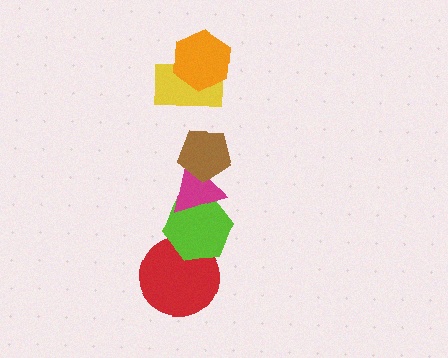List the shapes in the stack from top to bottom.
From top to bottom: the orange hexagon, the yellow rectangle, the brown pentagon, the magenta triangle, the lime hexagon, the red circle.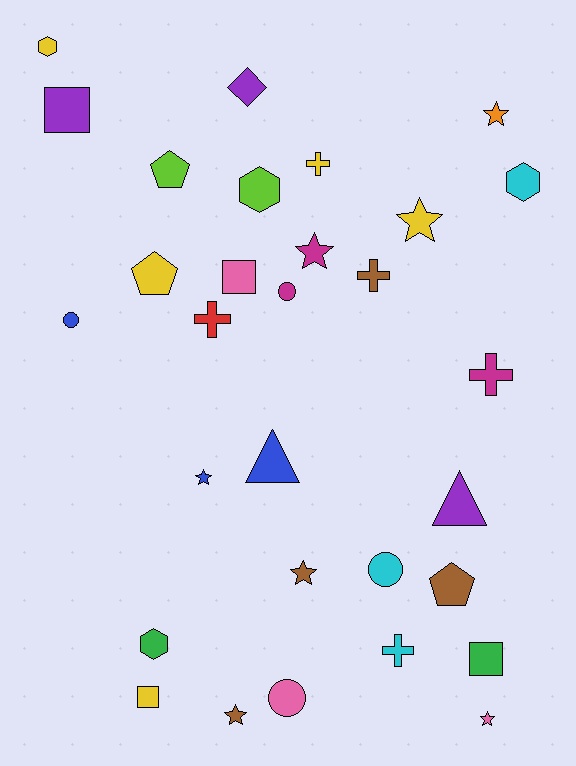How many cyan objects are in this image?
There are 3 cyan objects.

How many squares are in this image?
There are 4 squares.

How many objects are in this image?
There are 30 objects.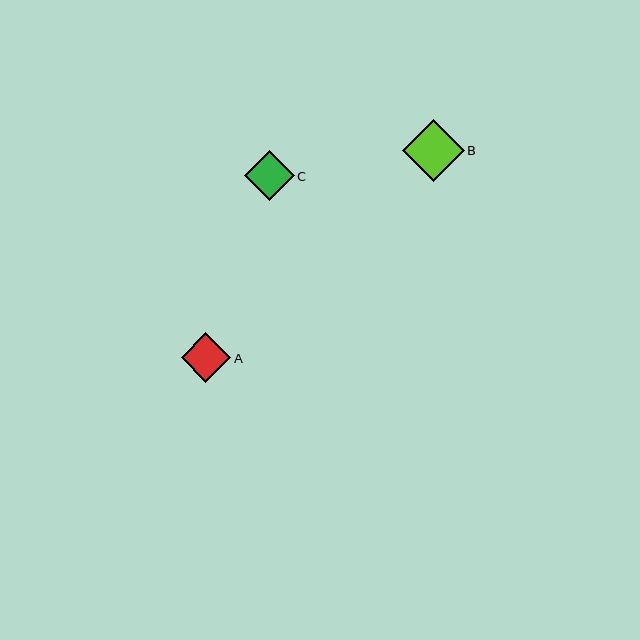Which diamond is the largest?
Diamond B is the largest with a size of approximately 62 pixels.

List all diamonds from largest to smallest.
From largest to smallest: B, C, A.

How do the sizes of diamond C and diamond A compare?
Diamond C and diamond A are approximately the same size.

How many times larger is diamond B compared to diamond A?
Diamond B is approximately 1.2 times the size of diamond A.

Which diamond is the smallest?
Diamond A is the smallest with a size of approximately 50 pixels.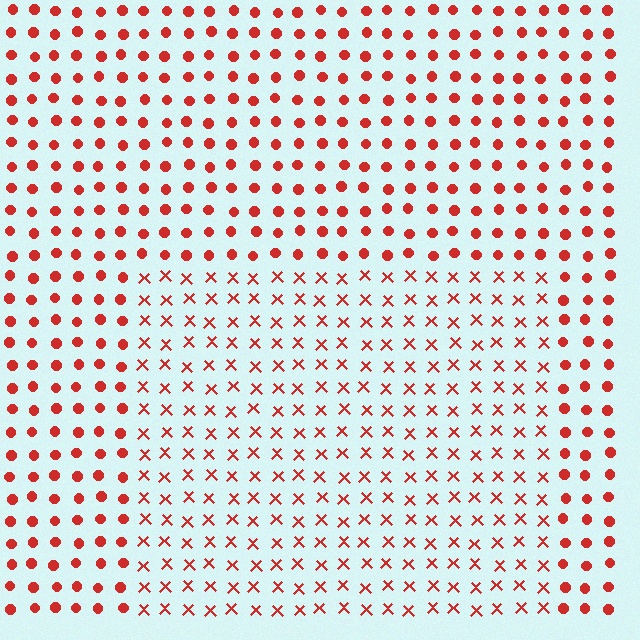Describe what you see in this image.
The image is filled with small red elements arranged in a uniform grid. A rectangle-shaped region contains X marks, while the surrounding area contains circles. The boundary is defined purely by the change in element shape.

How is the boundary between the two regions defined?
The boundary is defined by a change in element shape: X marks inside vs. circles outside. All elements share the same color and spacing.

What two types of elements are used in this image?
The image uses X marks inside the rectangle region and circles outside it.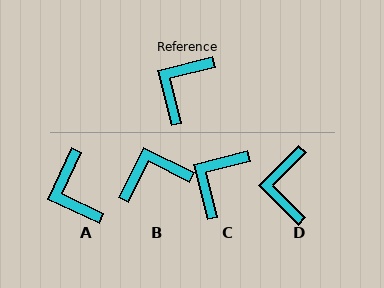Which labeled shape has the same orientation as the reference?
C.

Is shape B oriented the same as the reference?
No, it is off by about 41 degrees.